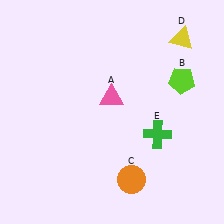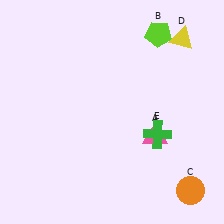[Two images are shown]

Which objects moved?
The objects that moved are: the pink triangle (A), the lime pentagon (B), the orange circle (C).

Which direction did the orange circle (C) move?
The orange circle (C) moved right.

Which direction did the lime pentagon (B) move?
The lime pentagon (B) moved up.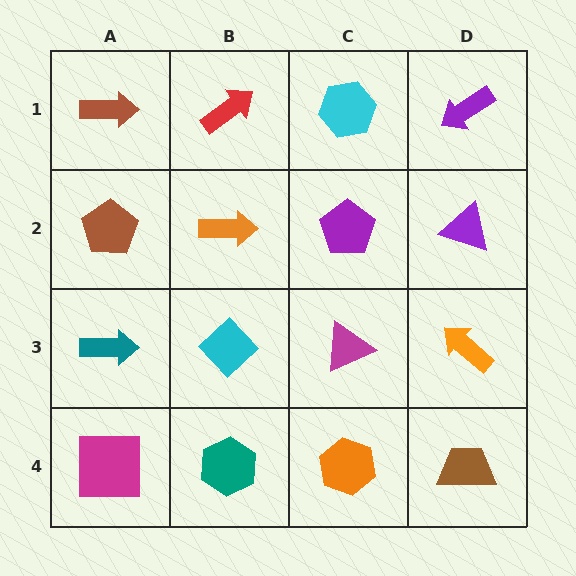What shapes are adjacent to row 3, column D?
A purple triangle (row 2, column D), a brown trapezoid (row 4, column D), a magenta triangle (row 3, column C).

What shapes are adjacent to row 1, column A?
A brown pentagon (row 2, column A), a red arrow (row 1, column B).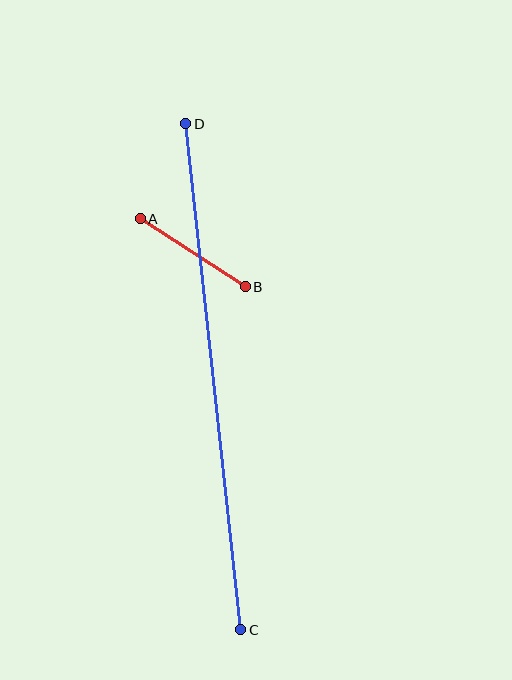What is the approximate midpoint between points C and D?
The midpoint is at approximately (213, 377) pixels.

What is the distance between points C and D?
The distance is approximately 509 pixels.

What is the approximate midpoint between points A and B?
The midpoint is at approximately (193, 253) pixels.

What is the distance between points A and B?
The distance is approximately 125 pixels.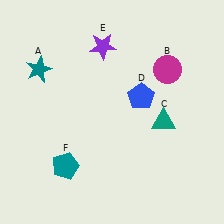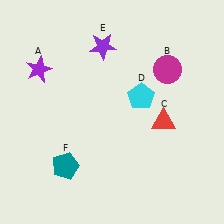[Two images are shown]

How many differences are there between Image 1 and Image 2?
There are 3 differences between the two images.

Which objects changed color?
A changed from teal to purple. C changed from teal to red. D changed from blue to cyan.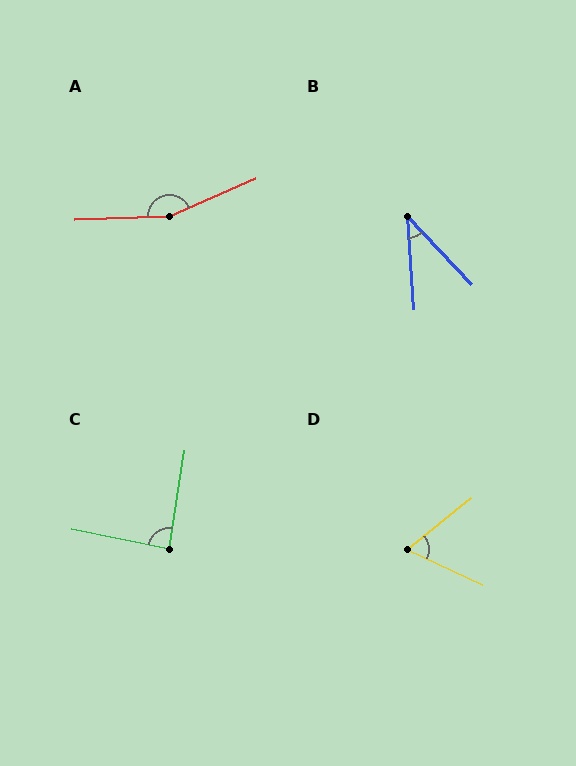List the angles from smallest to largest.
B (39°), D (64°), C (87°), A (158°).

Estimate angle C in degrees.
Approximately 87 degrees.